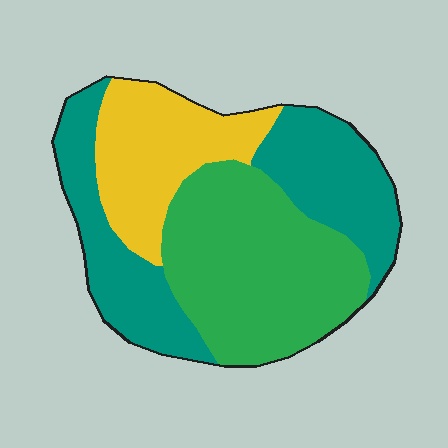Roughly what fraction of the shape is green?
Green covers about 40% of the shape.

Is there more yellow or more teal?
Teal.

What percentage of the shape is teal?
Teal covers roughly 40% of the shape.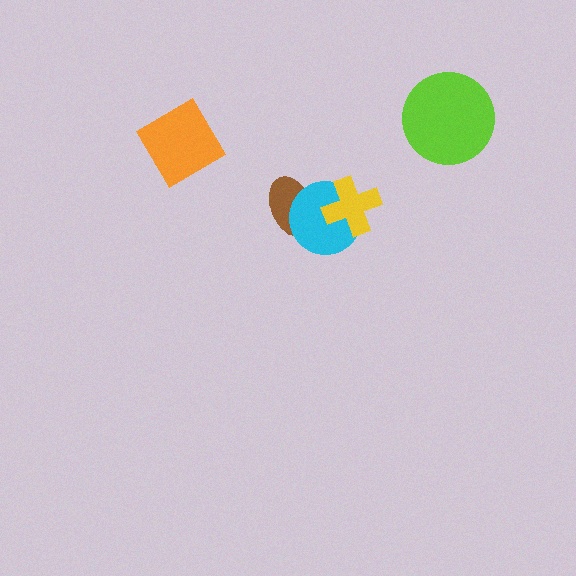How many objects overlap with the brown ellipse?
1 object overlaps with the brown ellipse.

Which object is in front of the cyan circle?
The yellow cross is in front of the cyan circle.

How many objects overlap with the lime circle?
0 objects overlap with the lime circle.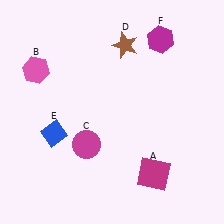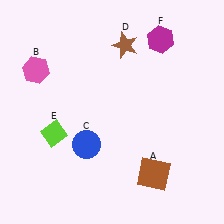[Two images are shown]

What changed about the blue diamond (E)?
In Image 1, E is blue. In Image 2, it changed to lime.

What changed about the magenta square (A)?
In Image 1, A is magenta. In Image 2, it changed to brown.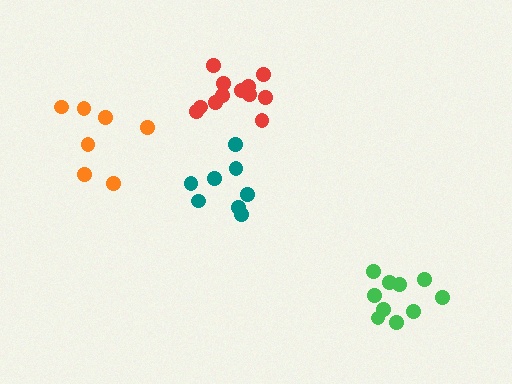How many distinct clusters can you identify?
There are 4 distinct clusters.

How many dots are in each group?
Group 1: 8 dots, Group 2: 12 dots, Group 3: 10 dots, Group 4: 7 dots (37 total).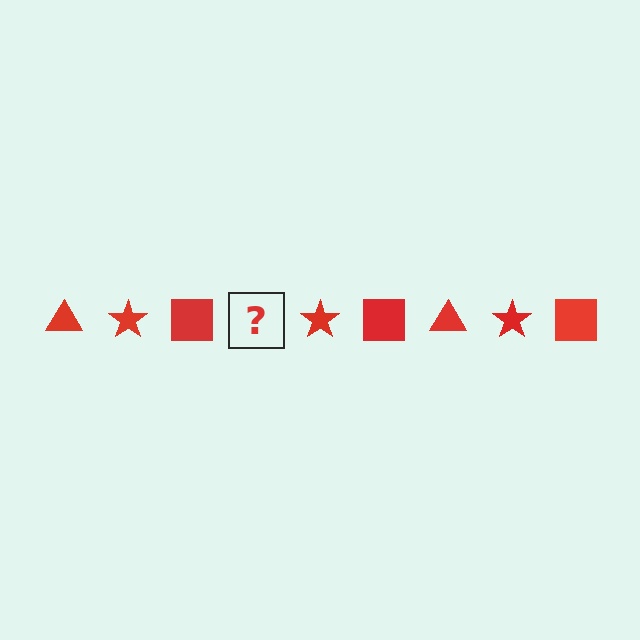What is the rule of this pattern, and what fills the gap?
The rule is that the pattern cycles through triangle, star, square shapes in red. The gap should be filled with a red triangle.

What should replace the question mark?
The question mark should be replaced with a red triangle.